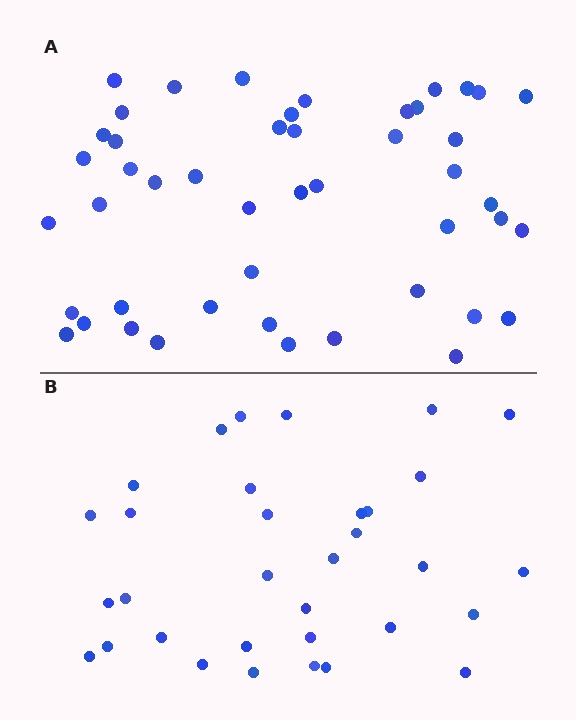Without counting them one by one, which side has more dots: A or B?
Region A (the top region) has more dots.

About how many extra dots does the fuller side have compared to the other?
Region A has approximately 15 more dots than region B.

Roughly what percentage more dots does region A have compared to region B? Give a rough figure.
About 40% more.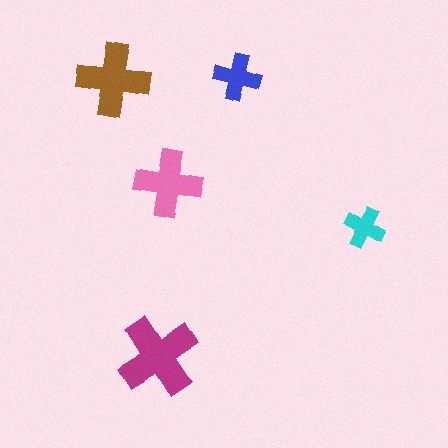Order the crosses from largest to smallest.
the magenta one, the brown one, the pink one, the blue one, the cyan one.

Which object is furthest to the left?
The brown cross is leftmost.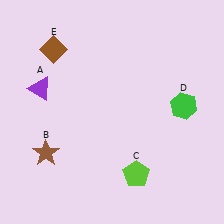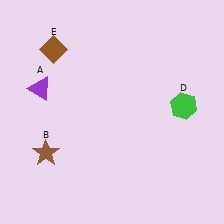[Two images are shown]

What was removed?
The lime pentagon (C) was removed in Image 2.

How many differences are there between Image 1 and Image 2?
There is 1 difference between the two images.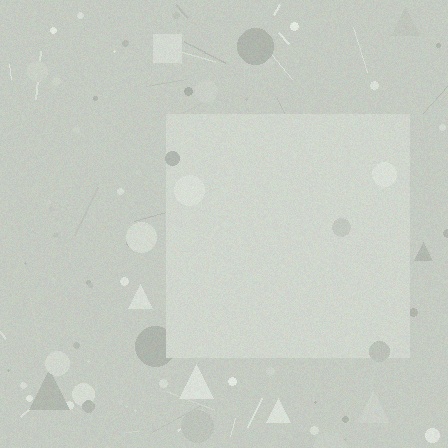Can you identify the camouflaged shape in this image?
The camouflaged shape is a square.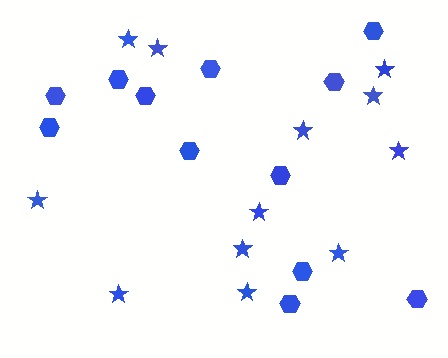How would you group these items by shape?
There are 2 groups: one group of hexagons (12) and one group of stars (12).